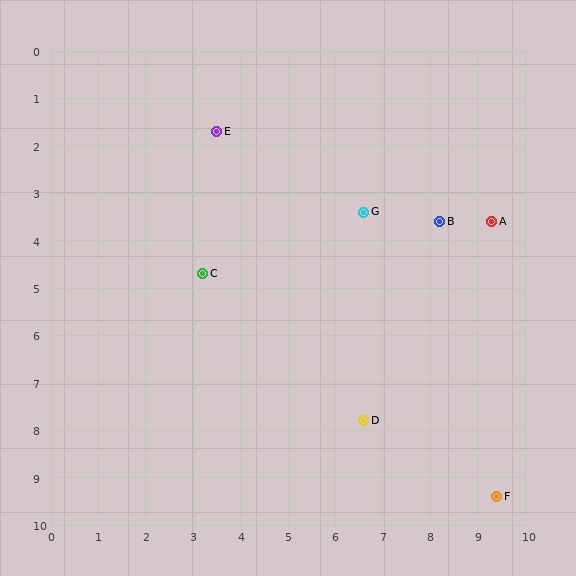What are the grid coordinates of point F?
Point F is at approximately (9.4, 9.4).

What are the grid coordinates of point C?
Point C is at approximately (3.2, 4.7).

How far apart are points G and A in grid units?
Points G and A are about 2.7 grid units apart.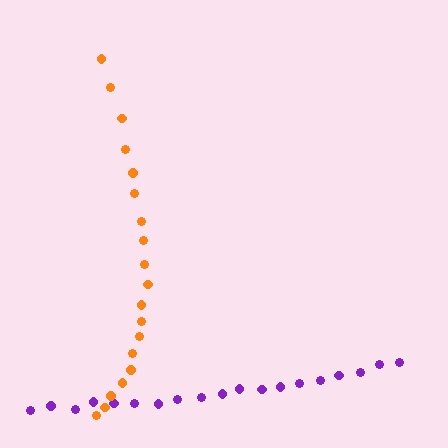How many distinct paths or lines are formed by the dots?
There are 2 distinct paths.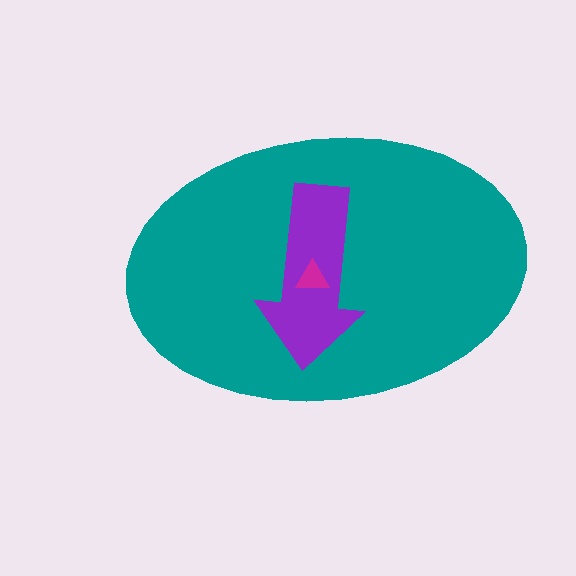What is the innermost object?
The magenta triangle.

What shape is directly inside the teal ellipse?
The purple arrow.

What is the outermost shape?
The teal ellipse.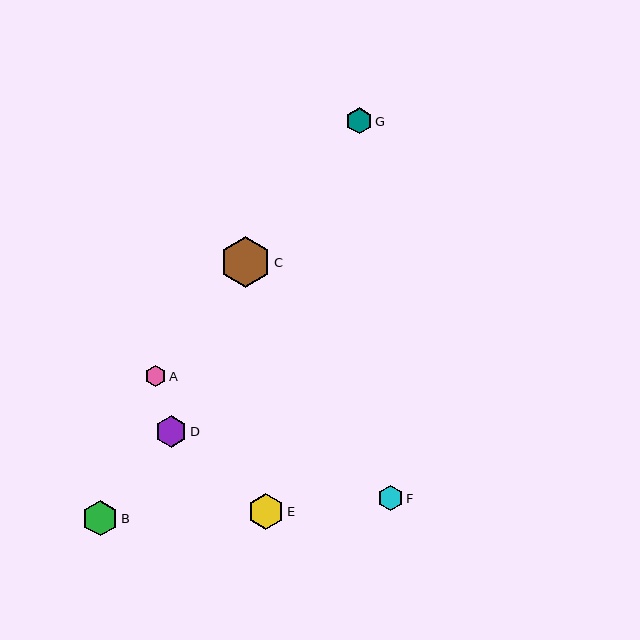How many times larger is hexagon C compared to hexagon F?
Hexagon C is approximately 2.0 times the size of hexagon F.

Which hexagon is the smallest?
Hexagon A is the smallest with a size of approximately 20 pixels.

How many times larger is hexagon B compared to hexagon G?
Hexagon B is approximately 1.4 times the size of hexagon G.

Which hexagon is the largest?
Hexagon C is the largest with a size of approximately 51 pixels.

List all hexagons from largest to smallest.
From largest to smallest: C, E, B, D, G, F, A.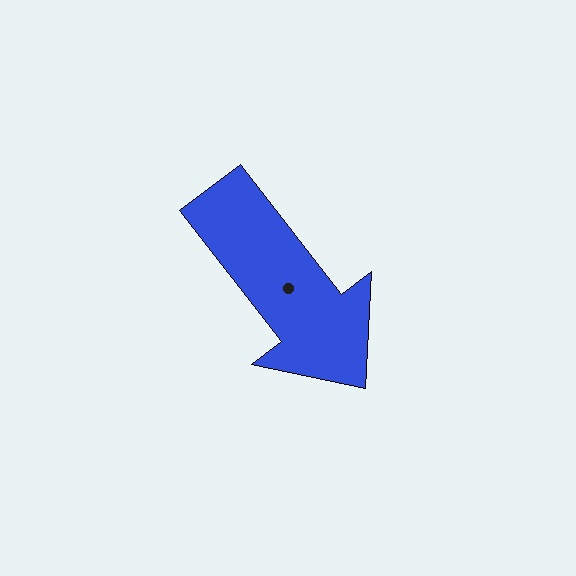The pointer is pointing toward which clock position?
Roughly 5 o'clock.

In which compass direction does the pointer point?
Southeast.